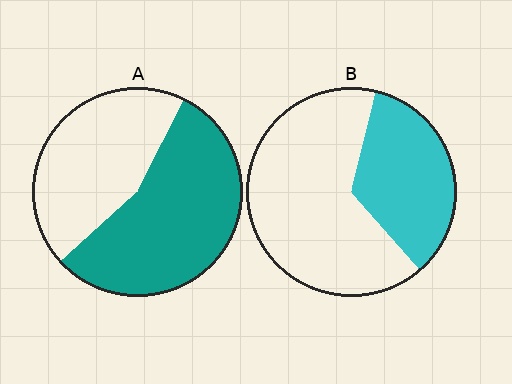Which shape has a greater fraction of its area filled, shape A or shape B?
Shape A.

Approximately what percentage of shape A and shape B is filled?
A is approximately 55% and B is approximately 35%.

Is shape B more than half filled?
No.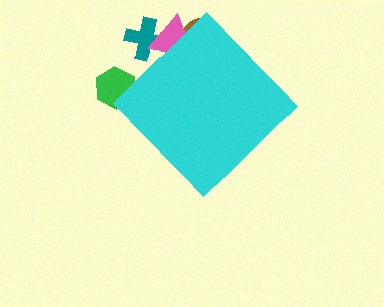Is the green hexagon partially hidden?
Yes, the green hexagon is partially hidden behind the cyan diamond.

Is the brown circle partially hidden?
Yes, the brown circle is partially hidden behind the cyan diamond.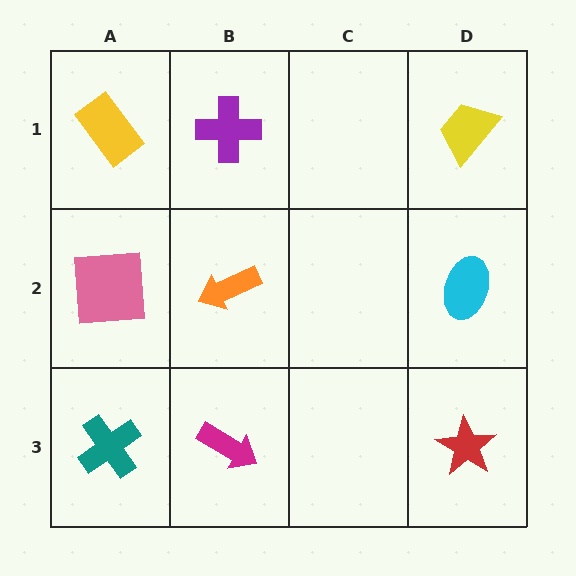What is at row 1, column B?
A purple cross.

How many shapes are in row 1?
3 shapes.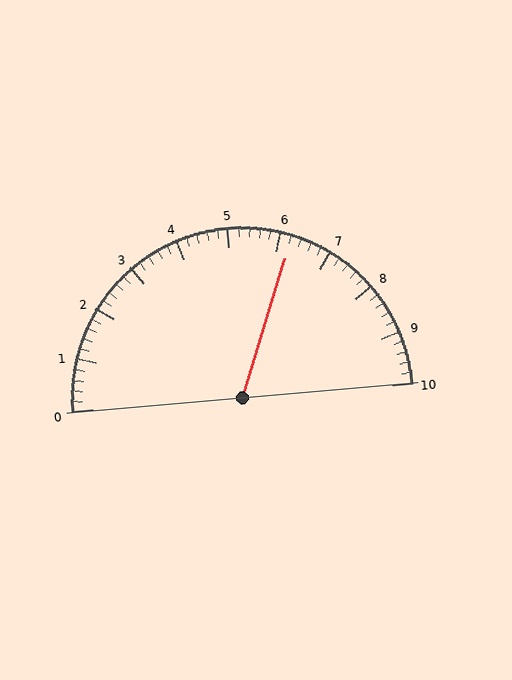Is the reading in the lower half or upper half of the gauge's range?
The reading is in the upper half of the range (0 to 10).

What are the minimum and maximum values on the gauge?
The gauge ranges from 0 to 10.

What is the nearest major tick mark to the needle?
The nearest major tick mark is 6.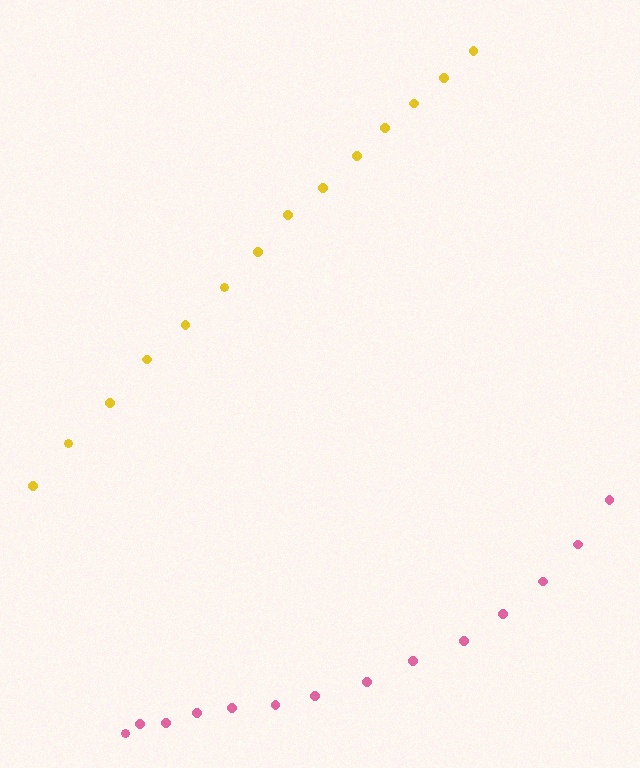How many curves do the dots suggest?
There are 2 distinct paths.